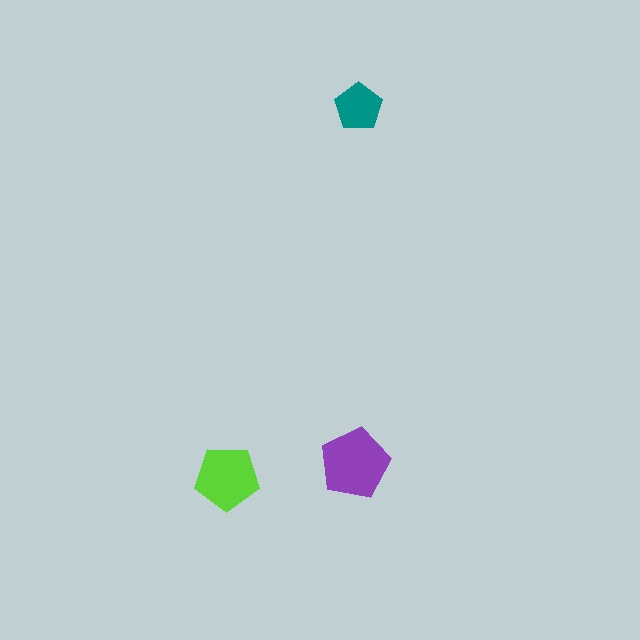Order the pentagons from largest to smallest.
the purple one, the lime one, the teal one.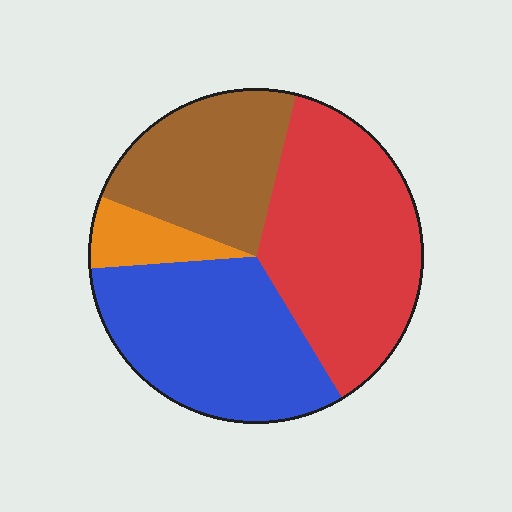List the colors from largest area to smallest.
From largest to smallest: red, blue, brown, orange.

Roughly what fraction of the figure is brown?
Brown takes up between a sixth and a third of the figure.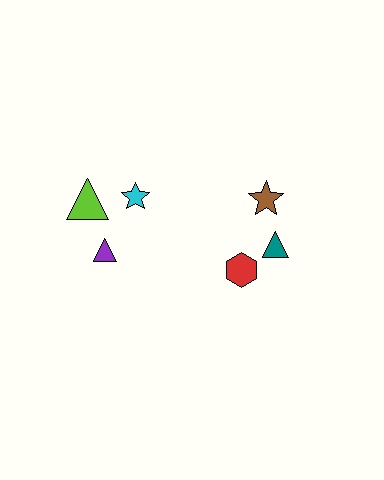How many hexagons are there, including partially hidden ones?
There is 1 hexagon.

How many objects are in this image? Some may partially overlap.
There are 6 objects.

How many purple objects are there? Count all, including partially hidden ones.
There is 1 purple object.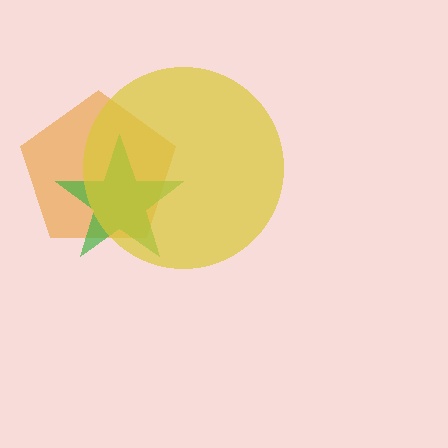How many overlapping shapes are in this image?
There are 3 overlapping shapes in the image.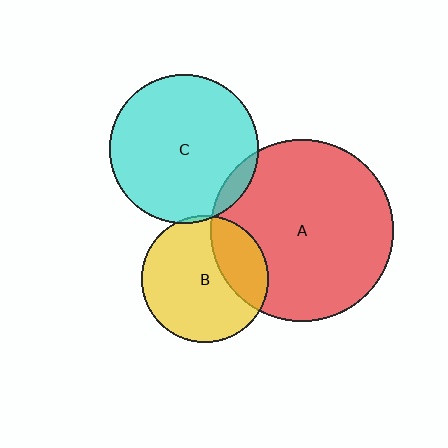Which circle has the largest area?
Circle A (red).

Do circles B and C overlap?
Yes.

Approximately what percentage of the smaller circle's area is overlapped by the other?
Approximately 5%.